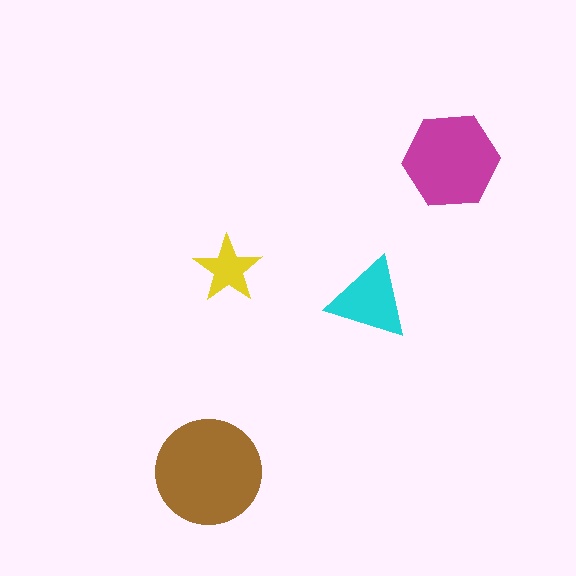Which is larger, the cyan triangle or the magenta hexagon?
The magenta hexagon.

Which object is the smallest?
The yellow star.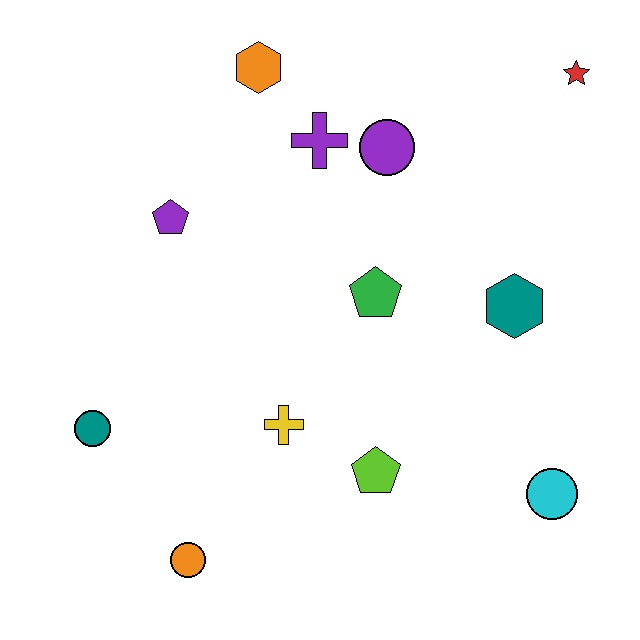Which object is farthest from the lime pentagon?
The red star is farthest from the lime pentagon.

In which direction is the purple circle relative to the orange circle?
The purple circle is above the orange circle.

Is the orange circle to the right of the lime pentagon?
No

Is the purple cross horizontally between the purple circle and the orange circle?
Yes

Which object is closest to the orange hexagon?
The purple cross is closest to the orange hexagon.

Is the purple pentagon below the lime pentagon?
No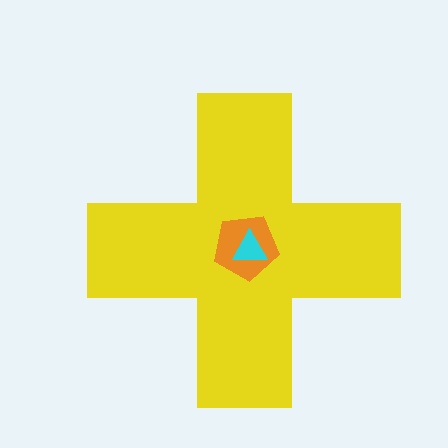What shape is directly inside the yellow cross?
The orange pentagon.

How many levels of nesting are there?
3.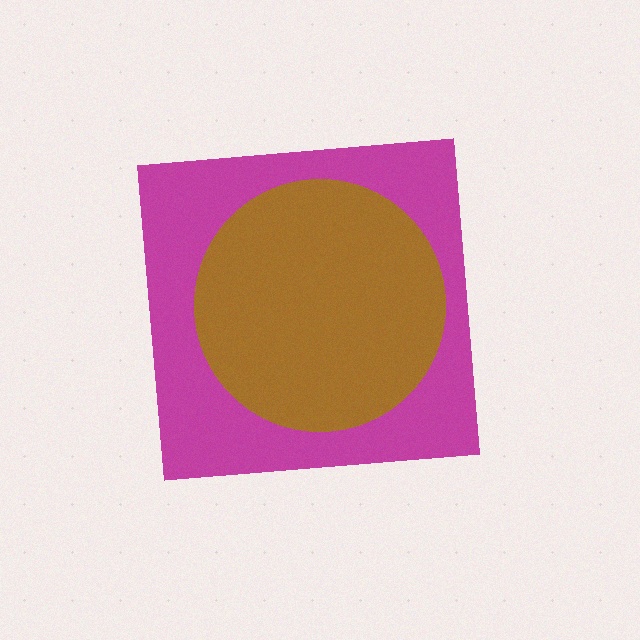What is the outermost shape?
The magenta square.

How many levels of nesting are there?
2.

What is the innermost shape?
The brown circle.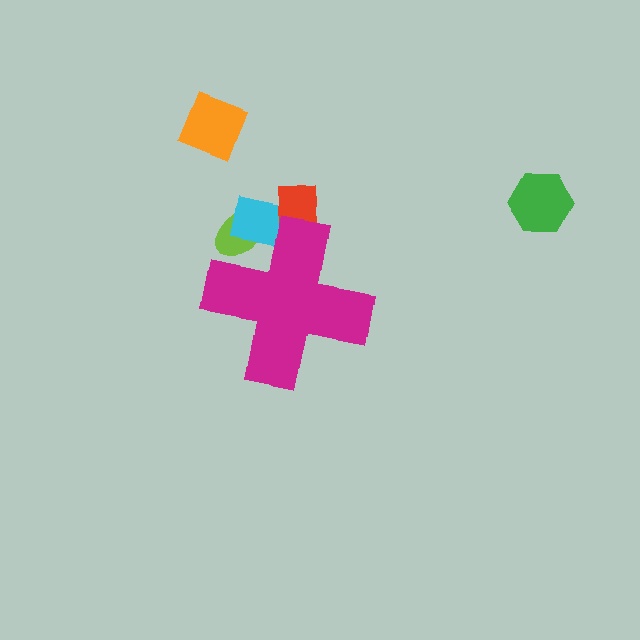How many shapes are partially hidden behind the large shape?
3 shapes are partially hidden.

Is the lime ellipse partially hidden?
Yes, the lime ellipse is partially hidden behind the magenta cross.